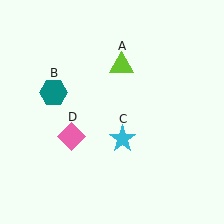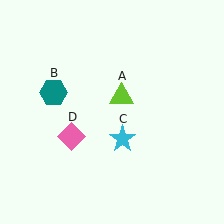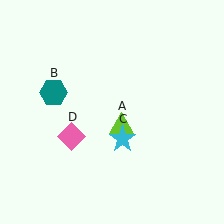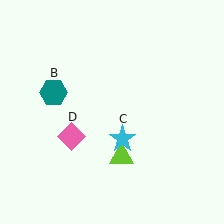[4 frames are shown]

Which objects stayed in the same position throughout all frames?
Teal hexagon (object B) and cyan star (object C) and pink diamond (object D) remained stationary.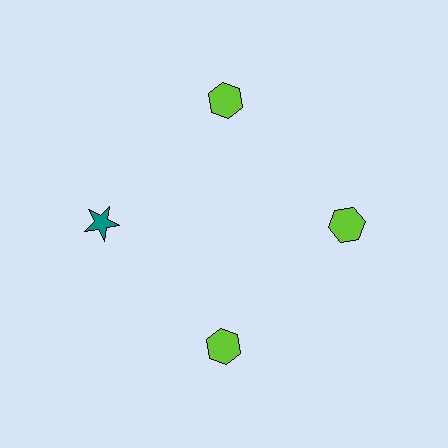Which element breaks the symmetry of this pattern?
The teal star at roughly the 9 o'clock position breaks the symmetry. All other shapes are lime hexagons.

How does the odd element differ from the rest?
It differs in both color (teal instead of lime) and shape (star instead of hexagon).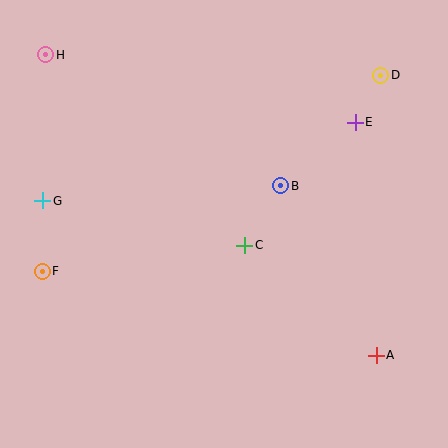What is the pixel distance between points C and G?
The distance between C and G is 207 pixels.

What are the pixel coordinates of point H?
Point H is at (46, 55).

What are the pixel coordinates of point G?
Point G is at (43, 201).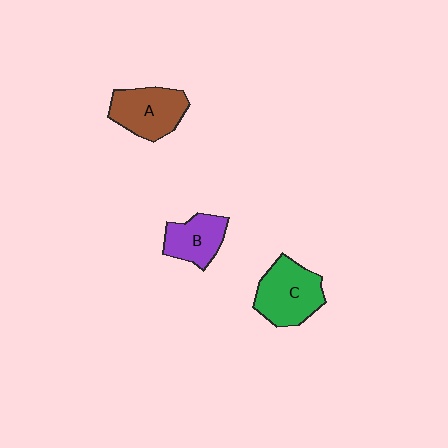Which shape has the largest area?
Shape C (green).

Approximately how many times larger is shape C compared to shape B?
Approximately 1.4 times.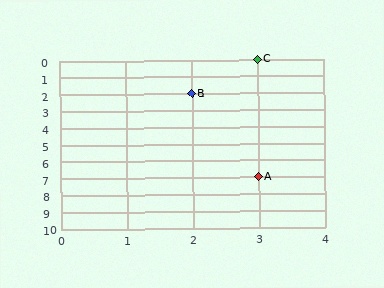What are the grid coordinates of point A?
Point A is at grid coordinates (3, 7).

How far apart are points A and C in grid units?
Points A and C are 7 rows apart.